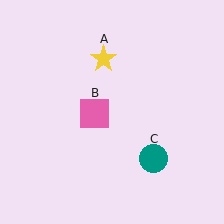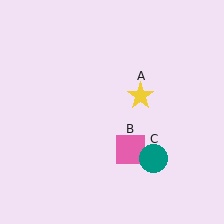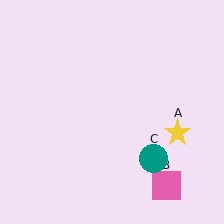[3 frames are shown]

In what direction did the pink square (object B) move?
The pink square (object B) moved down and to the right.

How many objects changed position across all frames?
2 objects changed position: yellow star (object A), pink square (object B).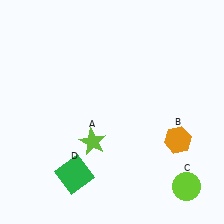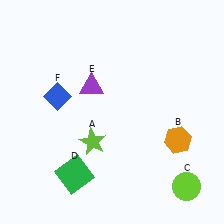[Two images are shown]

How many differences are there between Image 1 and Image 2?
There are 2 differences between the two images.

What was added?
A purple triangle (E), a blue diamond (F) were added in Image 2.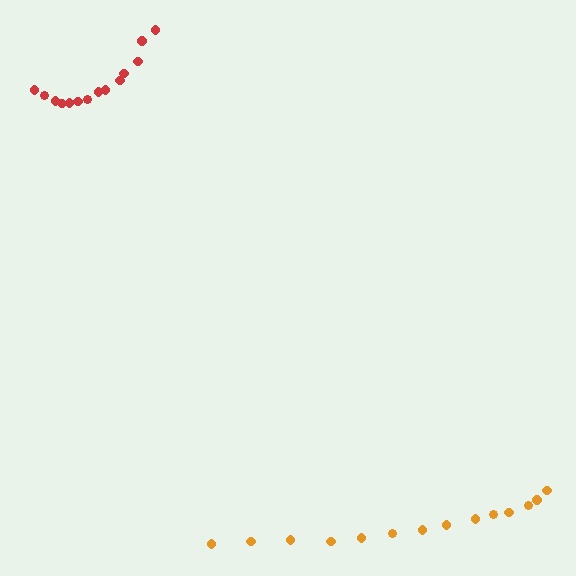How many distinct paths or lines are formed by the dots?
There are 2 distinct paths.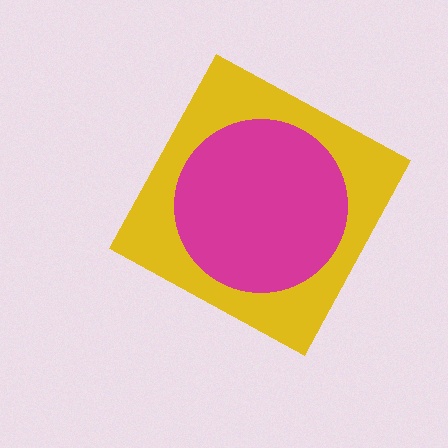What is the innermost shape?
The magenta circle.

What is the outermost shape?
The yellow diamond.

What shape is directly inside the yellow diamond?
The magenta circle.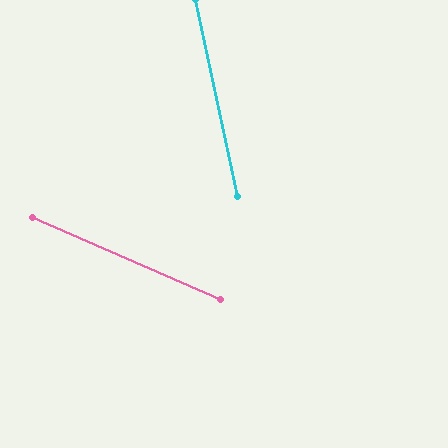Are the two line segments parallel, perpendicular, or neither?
Neither parallel nor perpendicular — they differ by about 54°.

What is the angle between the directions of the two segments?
Approximately 54 degrees.